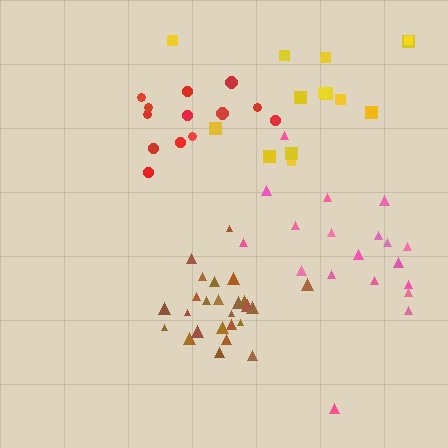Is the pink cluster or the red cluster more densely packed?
Red.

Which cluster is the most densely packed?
Brown.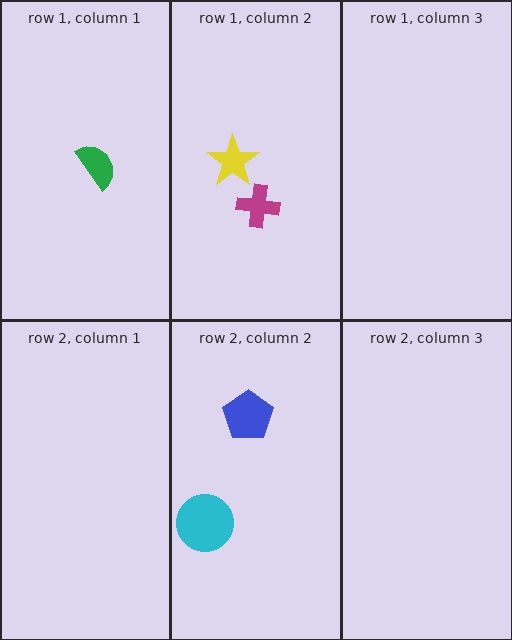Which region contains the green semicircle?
The row 1, column 1 region.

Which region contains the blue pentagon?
The row 2, column 2 region.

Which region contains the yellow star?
The row 1, column 2 region.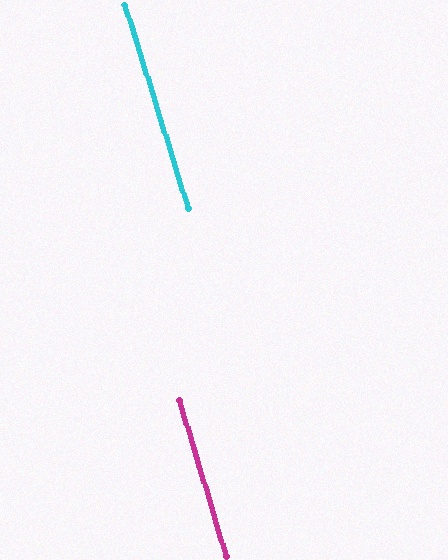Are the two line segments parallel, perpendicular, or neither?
Parallel — their directions differ by only 0.5°.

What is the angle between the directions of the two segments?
Approximately 1 degree.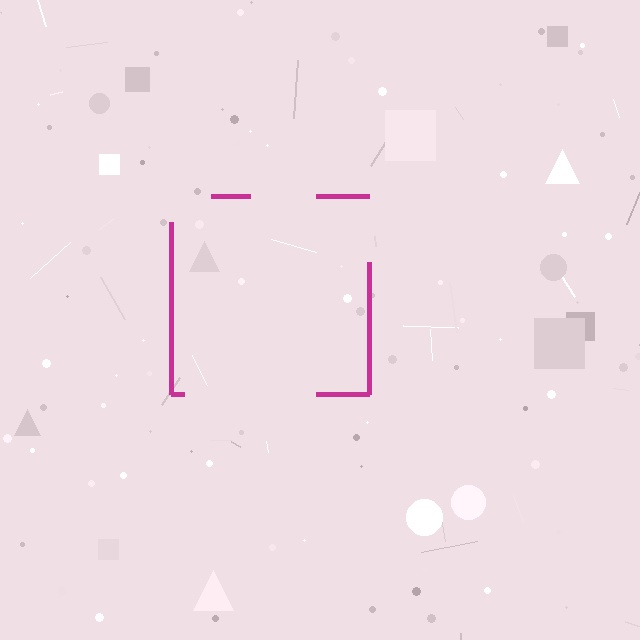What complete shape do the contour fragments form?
The contour fragments form a square.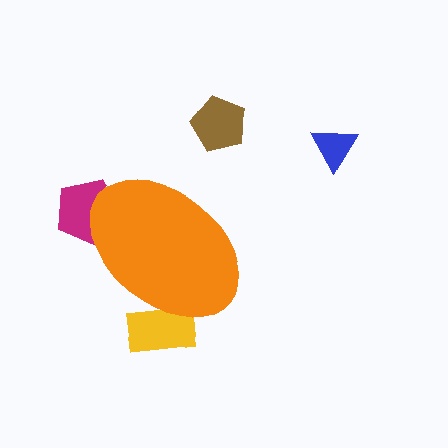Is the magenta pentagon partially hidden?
Yes, the magenta pentagon is partially hidden behind the orange ellipse.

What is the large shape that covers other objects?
An orange ellipse.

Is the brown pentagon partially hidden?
No, the brown pentagon is fully visible.